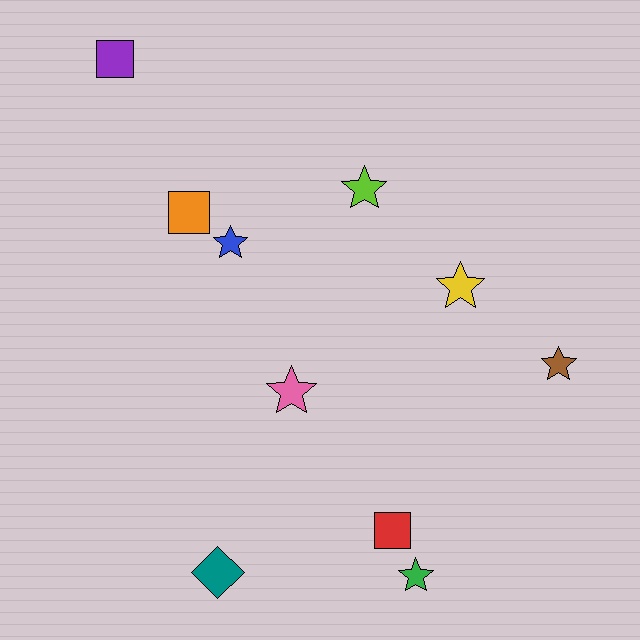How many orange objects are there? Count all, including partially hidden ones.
There is 1 orange object.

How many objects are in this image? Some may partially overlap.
There are 10 objects.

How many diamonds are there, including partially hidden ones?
There is 1 diamond.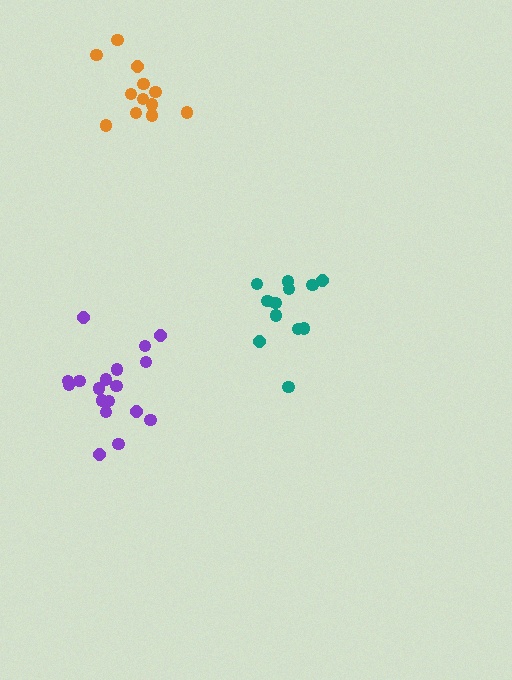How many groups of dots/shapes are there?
There are 3 groups.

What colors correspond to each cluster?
The clusters are colored: purple, orange, teal.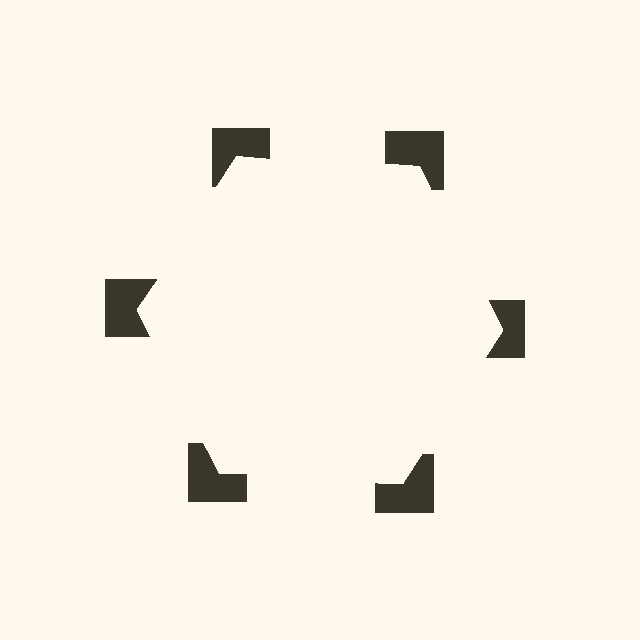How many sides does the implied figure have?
6 sides.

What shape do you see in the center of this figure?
An illusory hexagon — its edges are inferred from the aligned wedge cuts in the notched squares, not physically drawn.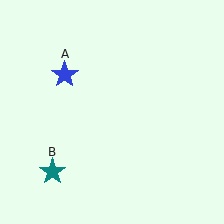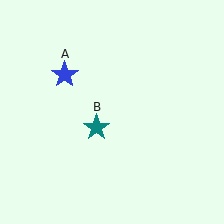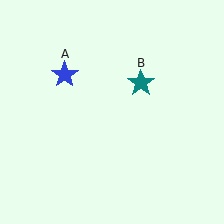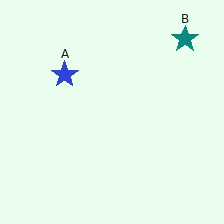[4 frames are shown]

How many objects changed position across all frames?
1 object changed position: teal star (object B).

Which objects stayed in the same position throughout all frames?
Blue star (object A) remained stationary.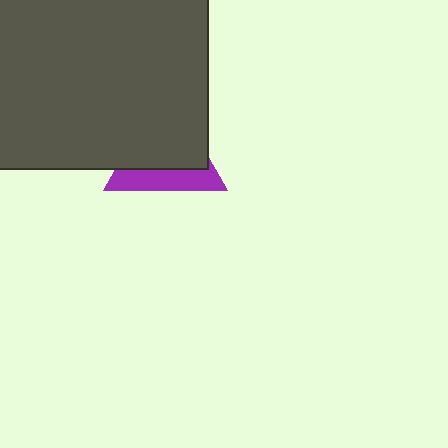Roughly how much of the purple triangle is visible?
A small part of it is visible (roughly 37%).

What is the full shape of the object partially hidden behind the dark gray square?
The partially hidden object is a purple triangle.